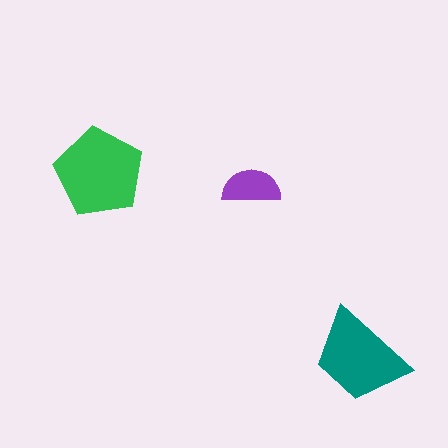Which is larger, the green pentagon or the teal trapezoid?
The green pentagon.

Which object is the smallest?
The purple semicircle.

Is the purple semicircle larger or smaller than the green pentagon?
Smaller.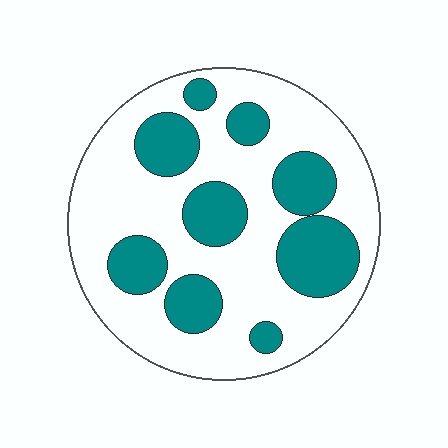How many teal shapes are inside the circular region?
9.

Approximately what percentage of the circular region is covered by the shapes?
Approximately 30%.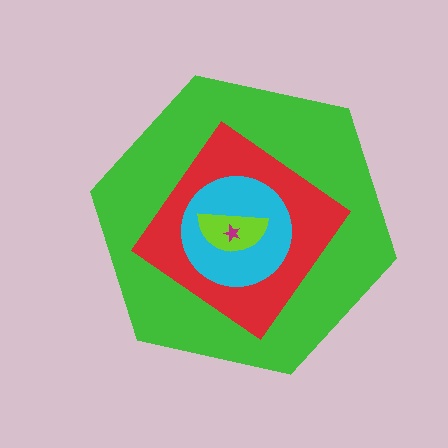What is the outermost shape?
The green hexagon.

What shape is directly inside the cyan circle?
The lime semicircle.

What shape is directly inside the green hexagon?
The red diamond.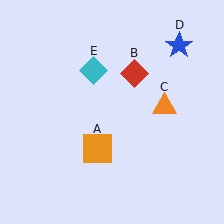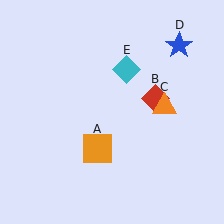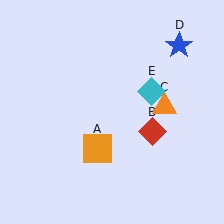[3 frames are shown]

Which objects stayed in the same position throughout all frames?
Orange square (object A) and orange triangle (object C) and blue star (object D) remained stationary.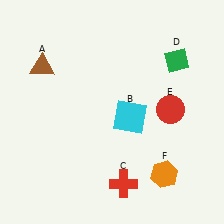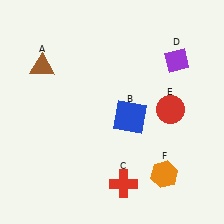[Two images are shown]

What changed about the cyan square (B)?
In Image 1, B is cyan. In Image 2, it changed to blue.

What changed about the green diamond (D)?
In Image 1, D is green. In Image 2, it changed to purple.